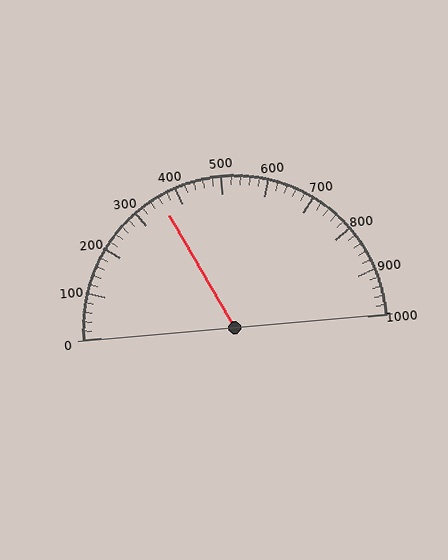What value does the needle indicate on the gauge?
The needle indicates approximately 360.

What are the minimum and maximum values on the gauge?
The gauge ranges from 0 to 1000.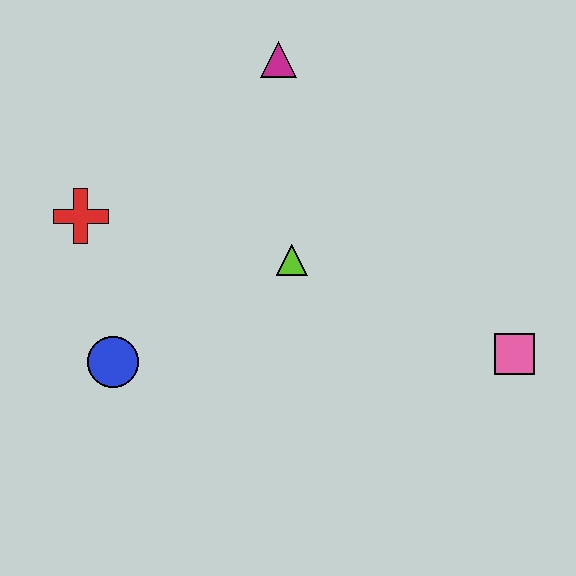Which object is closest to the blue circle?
The red cross is closest to the blue circle.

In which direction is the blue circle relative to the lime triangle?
The blue circle is to the left of the lime triangle.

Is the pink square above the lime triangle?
No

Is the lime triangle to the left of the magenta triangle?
No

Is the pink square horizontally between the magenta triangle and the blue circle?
No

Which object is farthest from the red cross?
The pink square is farthest from the red cross.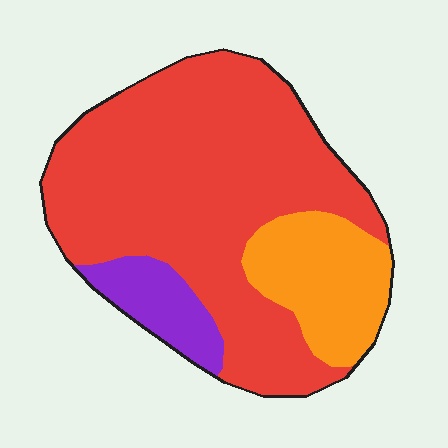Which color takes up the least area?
Purple, at roughly 10%.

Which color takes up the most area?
Red, at roughly 70%.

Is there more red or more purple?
Red.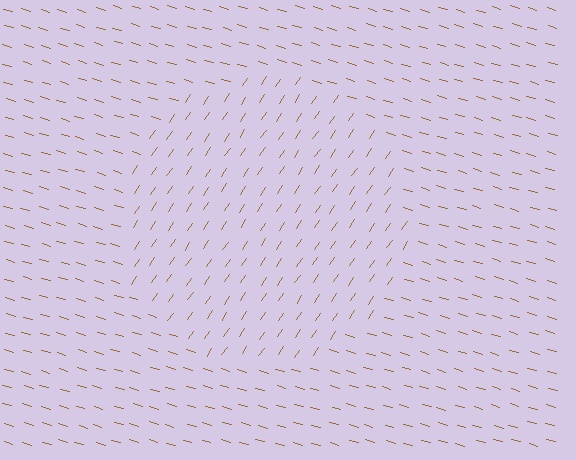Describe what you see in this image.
The image is filled with small brown line segments. A circle region in the image has lines oriented differently from the surrounding lines, creating a visible texture boundary.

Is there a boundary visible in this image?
Yes, there is a texture boundary formed by a change in line orientation.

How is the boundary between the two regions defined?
The boundary is defined purely by a change in line orientation (approximately 72 degrees difference). All lines are the same color and thickness.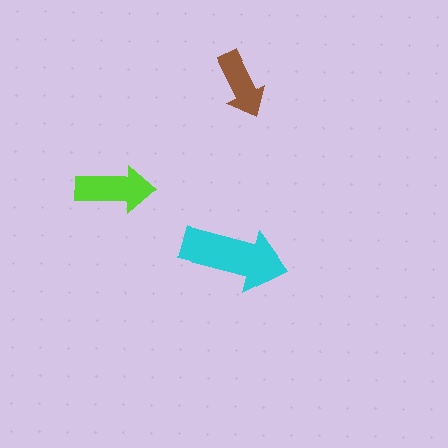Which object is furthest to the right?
The brown arrow is rightmost.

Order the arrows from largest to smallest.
the cyan one, the lime one, the brown one.